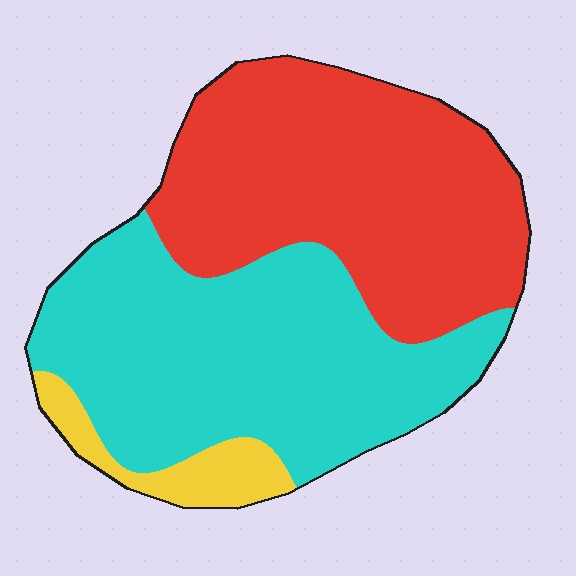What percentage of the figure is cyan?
Cyan takes up between a third and a half of the figure.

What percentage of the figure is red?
Red covers 46% of the figure.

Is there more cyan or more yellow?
Cyan.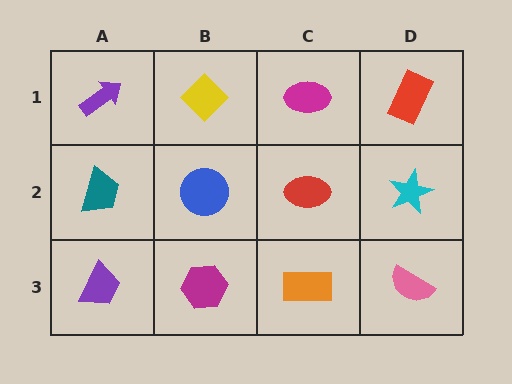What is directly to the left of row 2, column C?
A blue circle.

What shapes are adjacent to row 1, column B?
A blue circle (row 2, column B), a purple arrow (row 1, column A), a magenta ellipse (row 1, column C).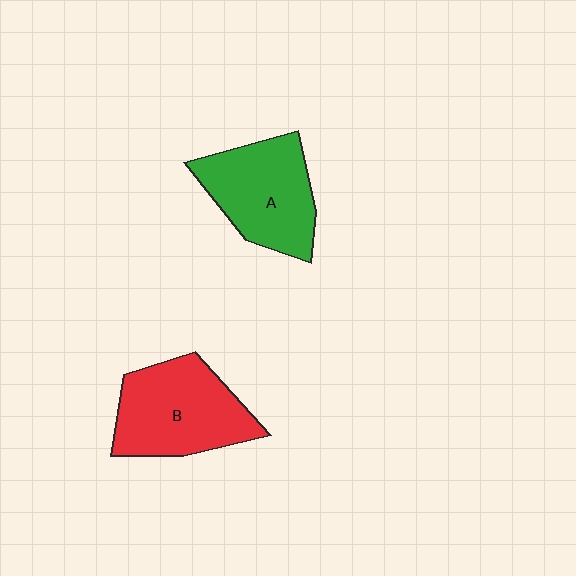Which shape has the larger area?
Shape B (red).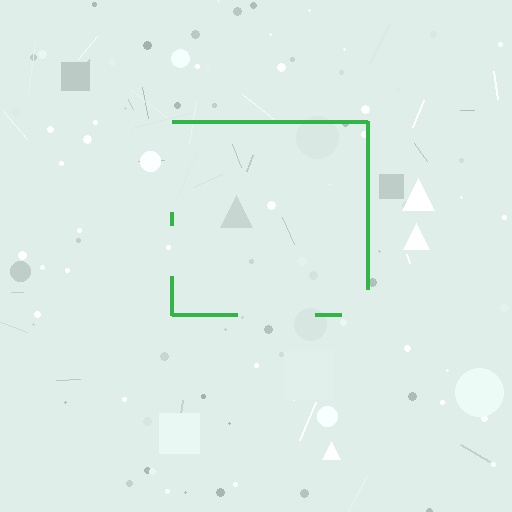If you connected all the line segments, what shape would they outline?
They would outline a square.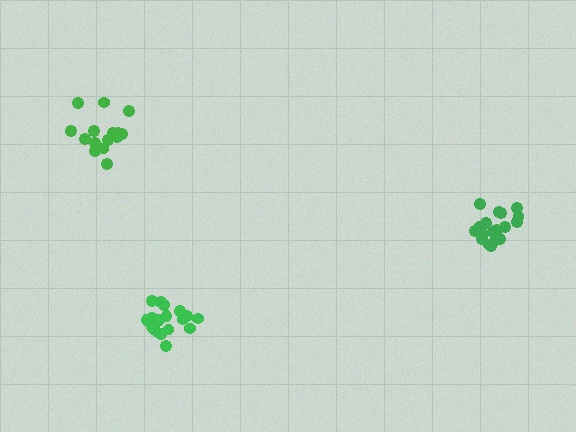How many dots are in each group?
Group 1: 19 dots, Group 2: 15 dots, Group 3: 20 dots (54 total).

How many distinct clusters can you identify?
There are 3 distinct clusters.